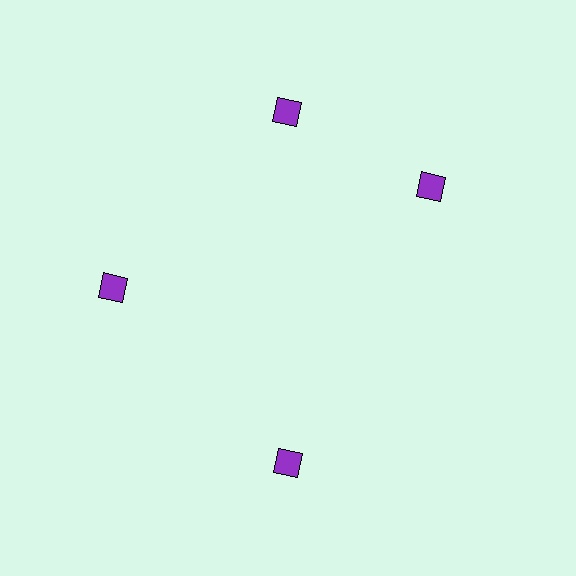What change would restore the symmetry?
The symmetry would be restored by rotating it back into even spacing with its neighbors so that all 4 diamonds sit at equal angles and equal distance from the center.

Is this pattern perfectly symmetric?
No. The 4 purple diamonds are arranged in a ring, but one element near the 3 o'clock position is rotated out of alignment along the ring, breaking the 4-fold rotational symmetry.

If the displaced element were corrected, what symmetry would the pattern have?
It would have 4-fold rotational symmetry — the pattern would map onto itself every 90 degrees.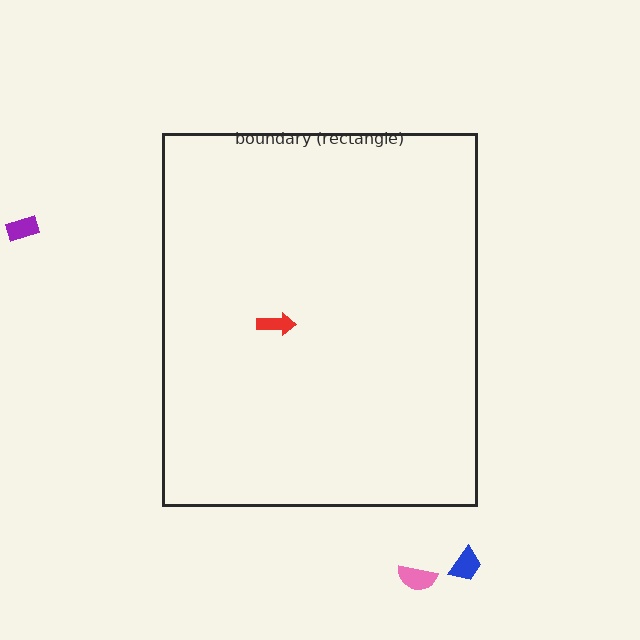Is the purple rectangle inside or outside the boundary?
Outside.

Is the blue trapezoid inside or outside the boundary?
Outside.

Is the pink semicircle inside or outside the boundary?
Outside.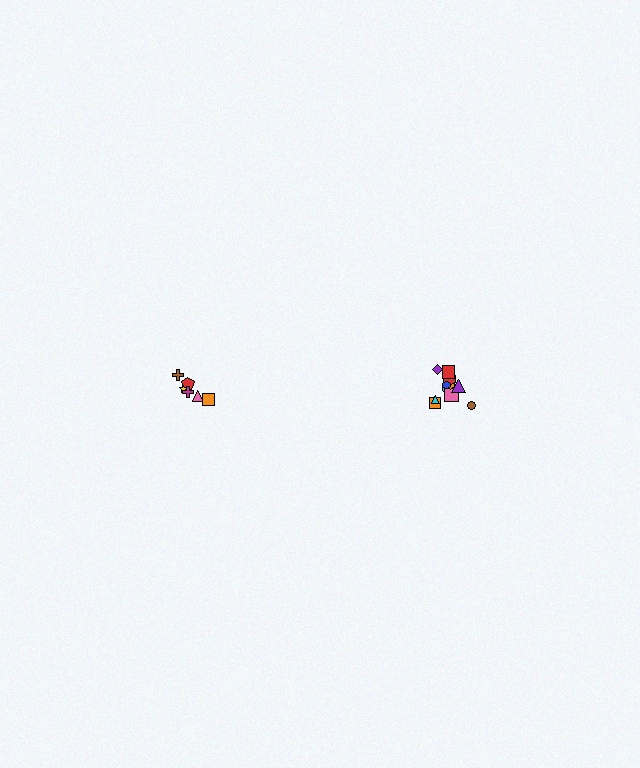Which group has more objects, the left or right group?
The right group.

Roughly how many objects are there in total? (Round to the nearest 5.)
Roughly 20 objects in total.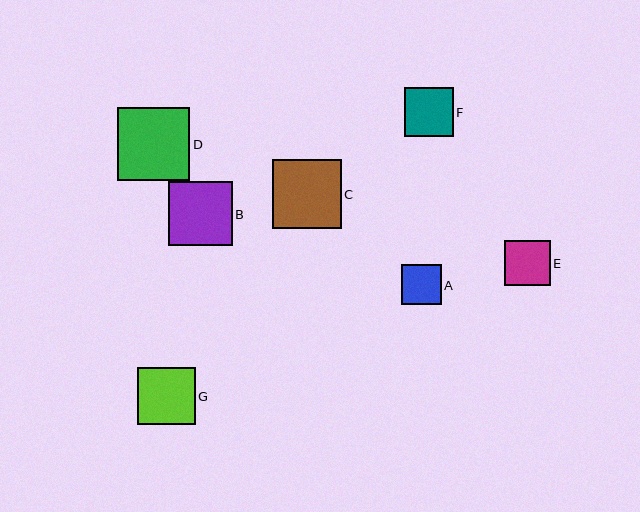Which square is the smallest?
Square A is the smallest with a size of approximately 40 pixels.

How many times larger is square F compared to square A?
Square F is approximately 1.2 times the size of square A.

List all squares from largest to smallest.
From largest to smallest: D, C, B, G, F, E, A.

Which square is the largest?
Square D is the largest with a size of approximately 72 pixels.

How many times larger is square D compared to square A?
Square D is approximately 1.8 times the size of square A.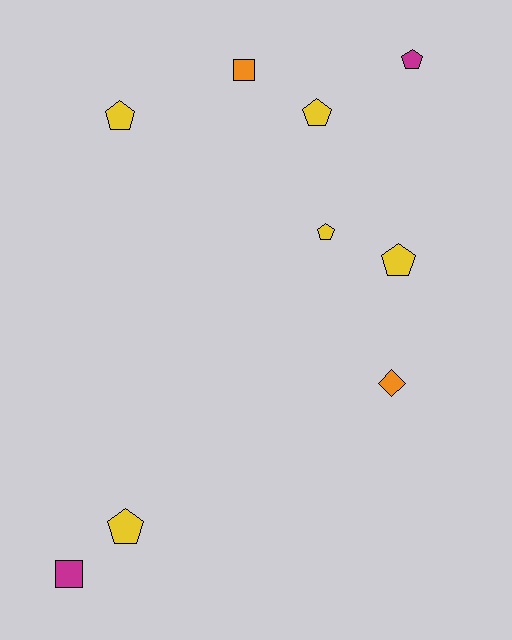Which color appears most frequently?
Yellow, with 5 objects.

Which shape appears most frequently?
Pentagon, with 6 objects.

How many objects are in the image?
There are 9 objects.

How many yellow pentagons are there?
There are 5 yellow pentagons.